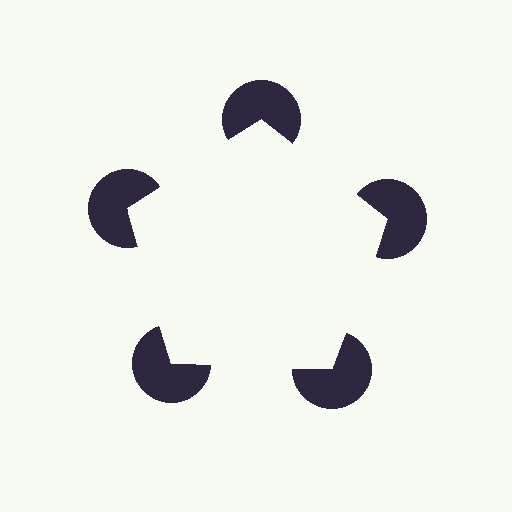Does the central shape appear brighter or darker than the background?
It typically appears slightly brighter than the background, even though no actual brightness change is drawn.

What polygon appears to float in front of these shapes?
An illusory pentagon — its edges are inferred from the aligned wedge cuts in the pac-man discs, not physically drawn.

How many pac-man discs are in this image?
There are 5 — one at each vertex of the illusory pentagon.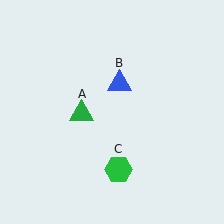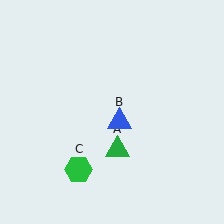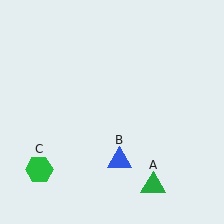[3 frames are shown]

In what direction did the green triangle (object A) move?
The green triangle (object A) moved down and to the right.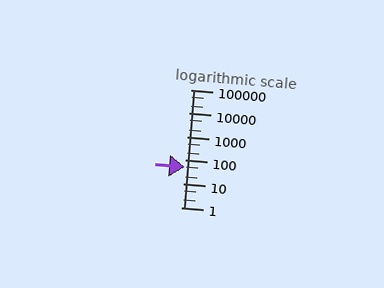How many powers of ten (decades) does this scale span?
The scale spans 5 decades, from 1 to 100000.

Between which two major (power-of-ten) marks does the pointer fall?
The pointer is between 10 and 100.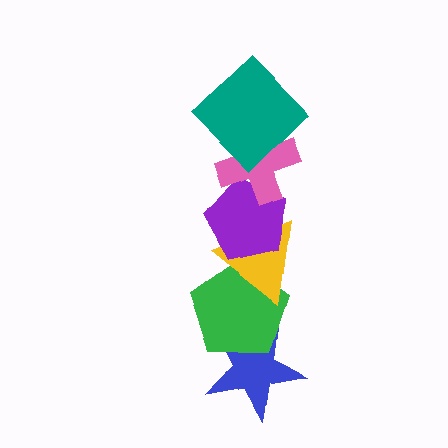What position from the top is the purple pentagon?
The purple pentagon is 3rd from the top.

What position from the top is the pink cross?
The pink cross is 2nd from the top.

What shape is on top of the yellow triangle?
The purple pentagon is on top of the yellow triangle.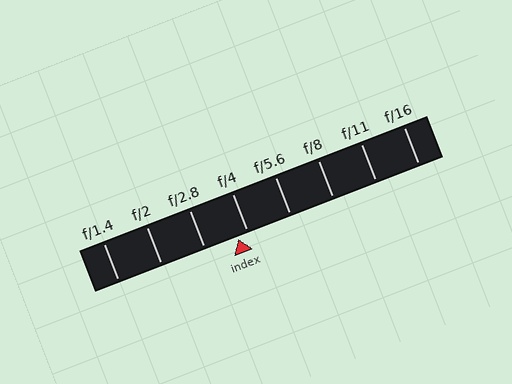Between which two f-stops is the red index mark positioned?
The index mark is between f/2.8 and f/4.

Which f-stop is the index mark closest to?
The index mark is closest to f/4.